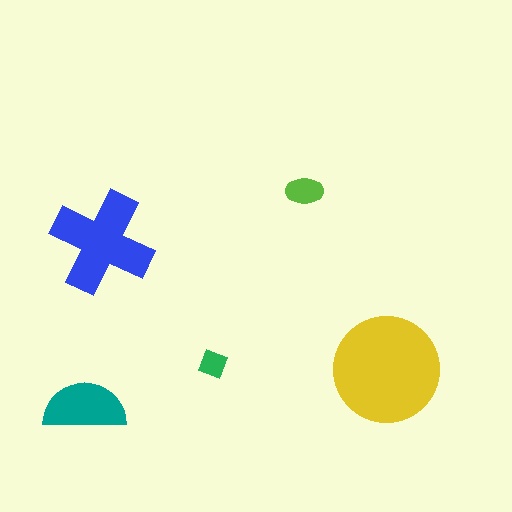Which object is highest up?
The lime ellipse is topmost.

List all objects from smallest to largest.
The green diamond, the lime ellipse, the teal semicircle, the blue cross, the yellow circle.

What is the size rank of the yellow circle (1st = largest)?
1st.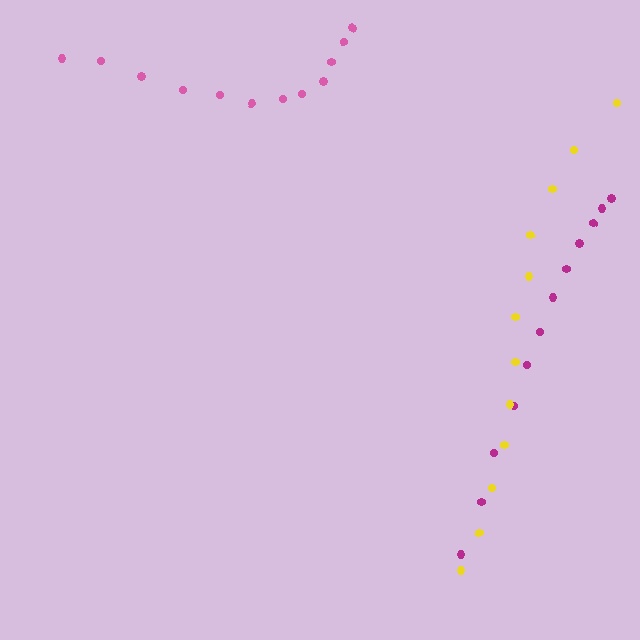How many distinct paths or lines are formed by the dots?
There are 3 distinct paths.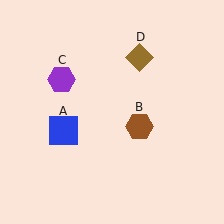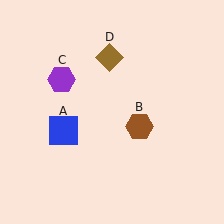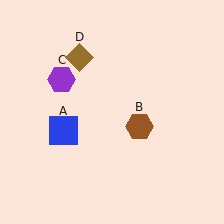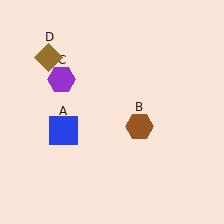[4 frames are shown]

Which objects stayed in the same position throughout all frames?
Blue square (object A) and brown hexagon (object B) and purple hexagon (object C) remained stationary.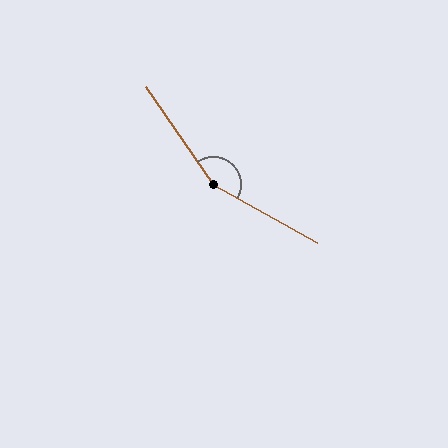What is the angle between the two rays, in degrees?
Approximately 154 degrees.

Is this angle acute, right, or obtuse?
It is obtuse.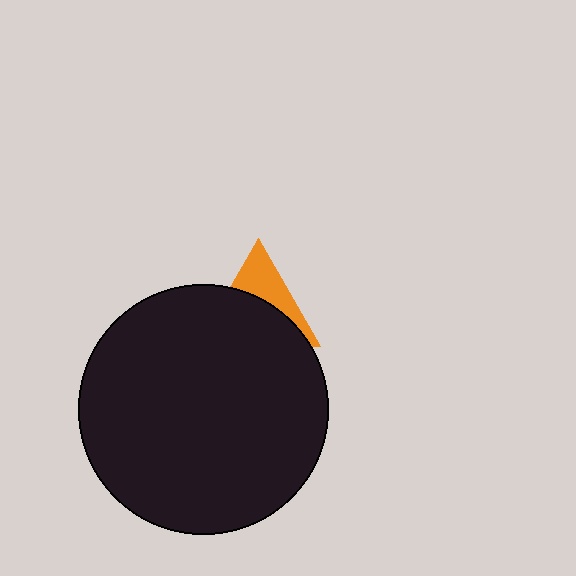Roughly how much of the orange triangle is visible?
A small part of it is visible (roughly 38%).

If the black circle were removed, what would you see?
You would see the complete orange triangle.